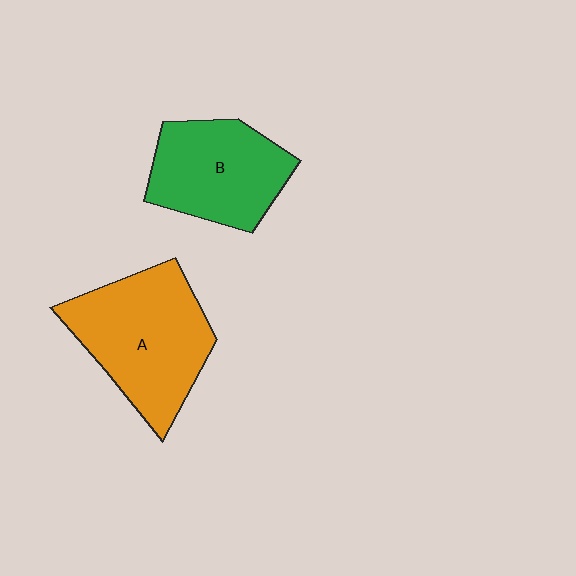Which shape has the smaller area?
Shape B (green).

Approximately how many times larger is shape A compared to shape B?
Approximately 1.3 times.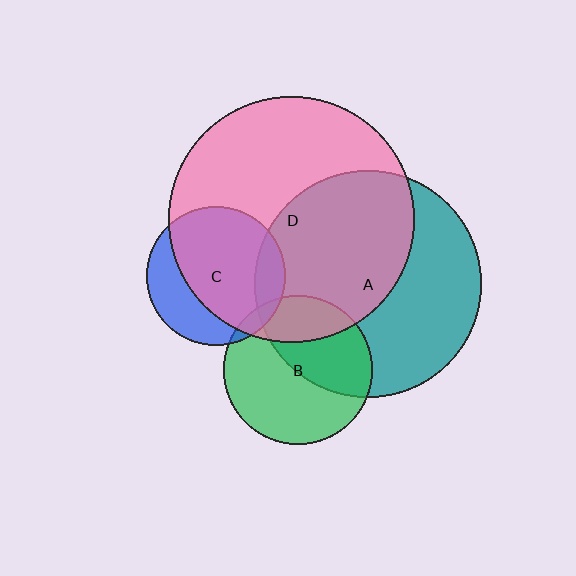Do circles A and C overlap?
Yes.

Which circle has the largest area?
Circle D (pink).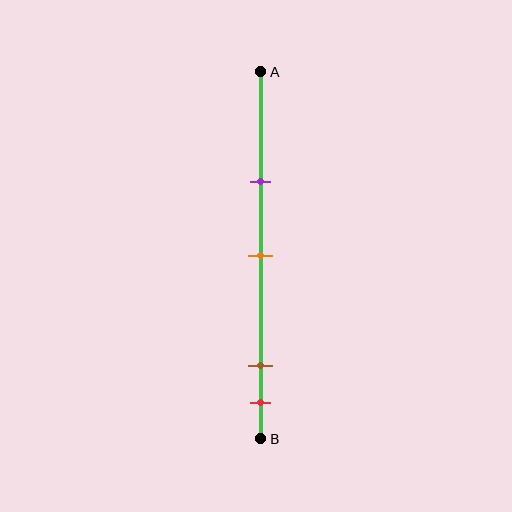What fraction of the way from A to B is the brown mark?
The brown mark is approximately 80% (0.8) of the way from A to B.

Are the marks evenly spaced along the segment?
No, the marks are not evenly spaced.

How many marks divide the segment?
There are 4 marks dividing the segment.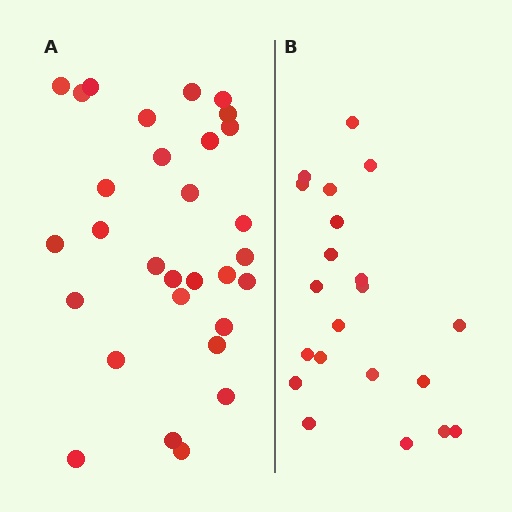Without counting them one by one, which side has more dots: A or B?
Region A (the left region) has more dots.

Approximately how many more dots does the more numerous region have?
Region A has roughly 8 or so more dots than region B.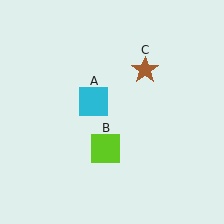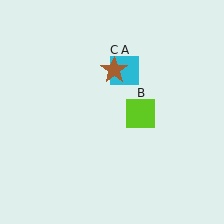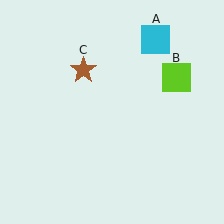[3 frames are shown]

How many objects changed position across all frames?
3 objects changed position: cyan square (object A), lime square (object B), brown star (object C).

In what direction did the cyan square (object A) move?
The cyan square (object A) moved up and to the right.